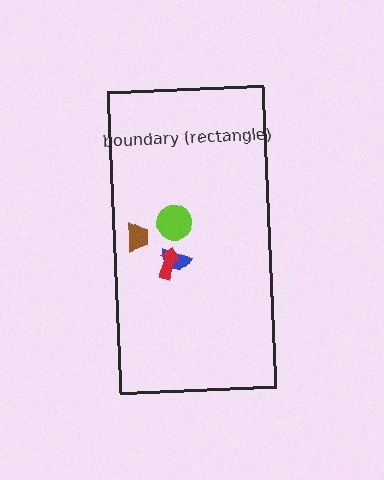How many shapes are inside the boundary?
4 inside, 0 outside.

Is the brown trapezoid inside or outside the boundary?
Inside.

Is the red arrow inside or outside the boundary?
Inside.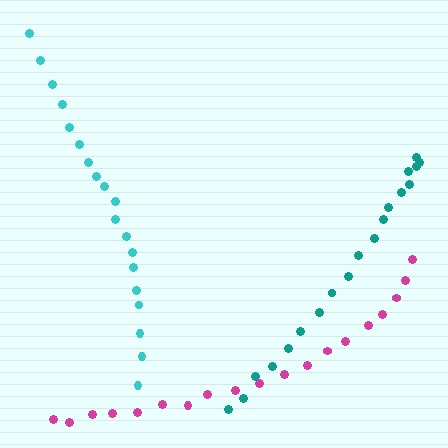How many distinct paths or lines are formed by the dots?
There are 3 distinct paths.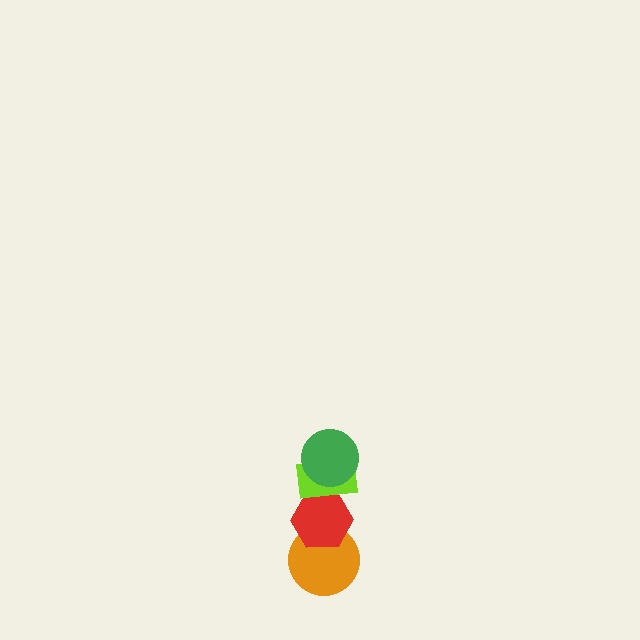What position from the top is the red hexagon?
The red hexagon is 3rd from the top.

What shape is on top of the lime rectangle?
The green circle is on top of the lime rectangle.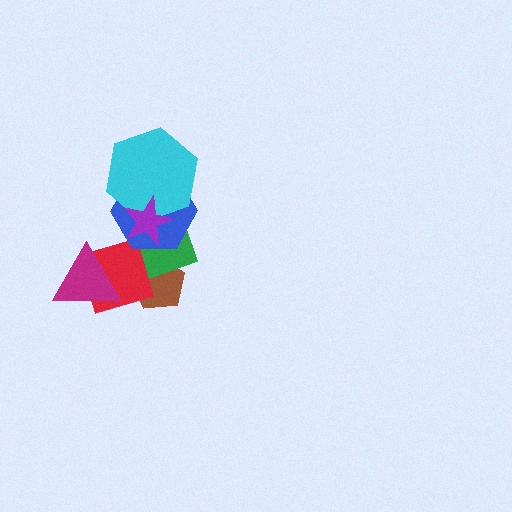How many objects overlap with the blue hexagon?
4 objects overlap with the blue hexagon.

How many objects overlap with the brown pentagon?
2 objects overlap with the brown pentagon.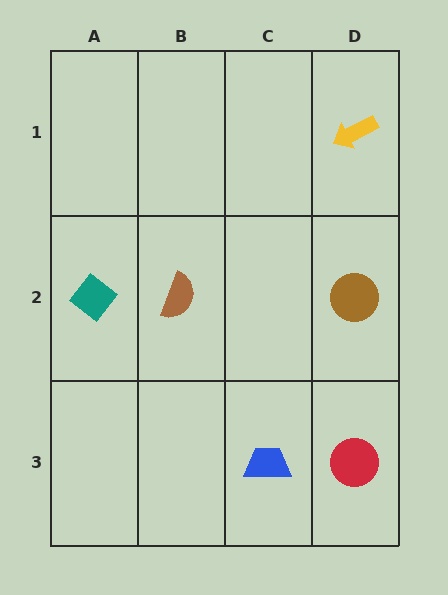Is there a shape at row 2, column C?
No, that cell is empty.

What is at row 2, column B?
A brown semicircle.